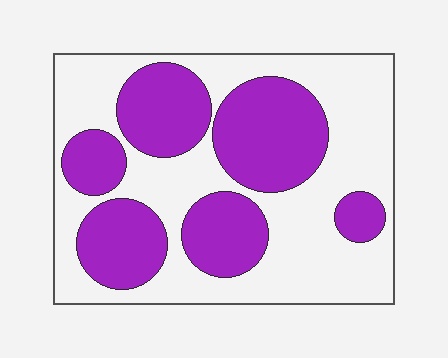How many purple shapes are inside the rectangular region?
6.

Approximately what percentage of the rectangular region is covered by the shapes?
Approximately 40%.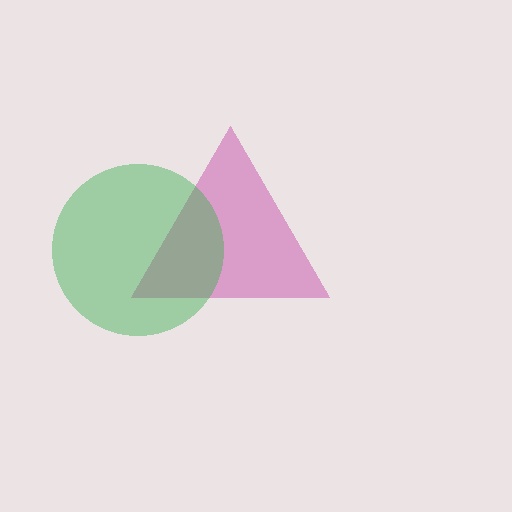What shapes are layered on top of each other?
The layered shapes are: a magenta triangle, a green circle.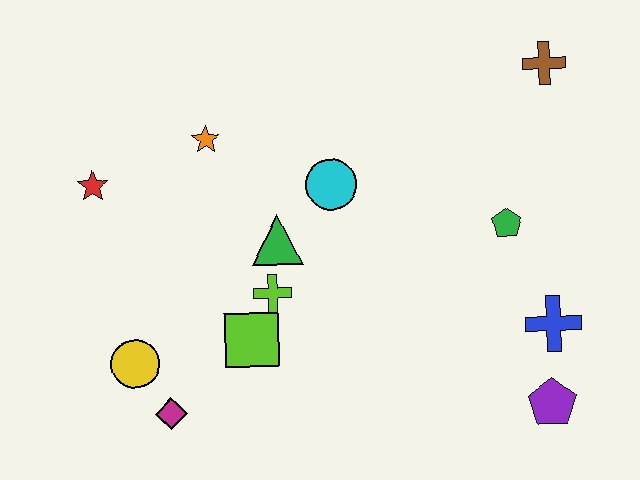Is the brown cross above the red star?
Yes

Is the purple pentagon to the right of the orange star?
Yes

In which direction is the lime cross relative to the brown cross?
The lime cross is to the left of the brown cross.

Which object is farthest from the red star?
The purple pentagon is farthest from the red star.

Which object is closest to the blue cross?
The purple pentagon is closest to the blue cross.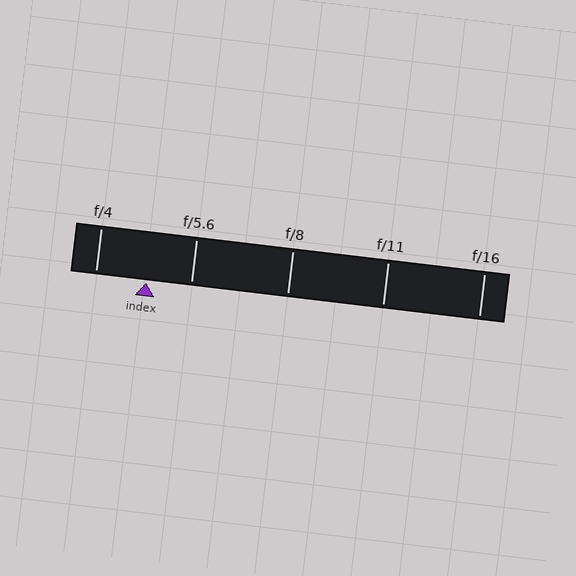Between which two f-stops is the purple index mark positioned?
The index mark is between f/4 and f/5.6.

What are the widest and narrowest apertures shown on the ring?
The widest aperture shown is f/4 and the narrowest is f/16.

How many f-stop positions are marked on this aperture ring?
There are 5 f-stop positions marked.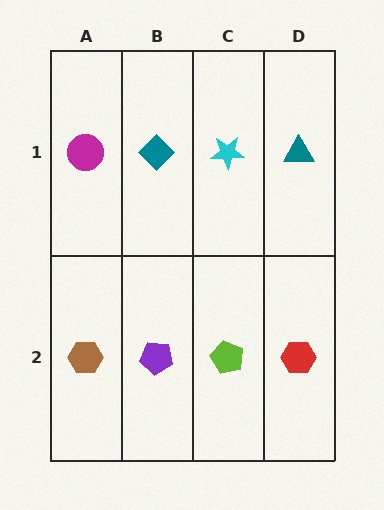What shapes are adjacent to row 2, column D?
A teal triangle (row 1, column D), a lime pentagon (row 2, column C).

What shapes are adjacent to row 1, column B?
A purple pentagon (row 2, column B), a magenta circle (row 1, column A), a cyan star (row 1, column C).